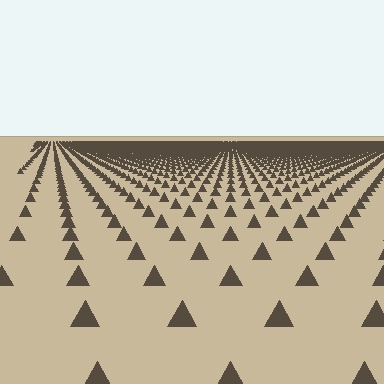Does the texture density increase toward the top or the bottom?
Density increases toward the top.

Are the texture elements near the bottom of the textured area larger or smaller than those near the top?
Larger. Near the bottom, elements are closer to the viewer and appear at a bigger on-screen size.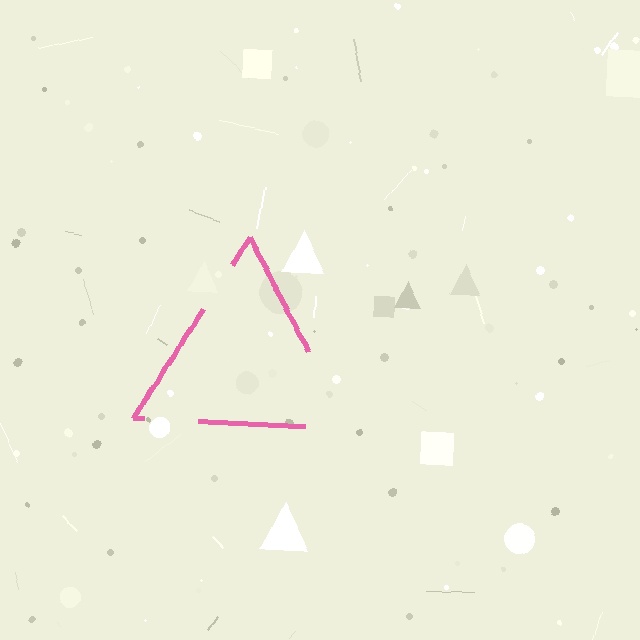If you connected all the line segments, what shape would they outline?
They would outline a triangle.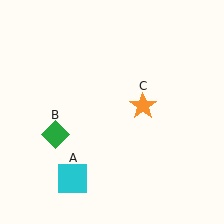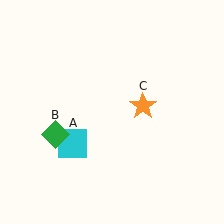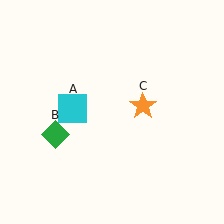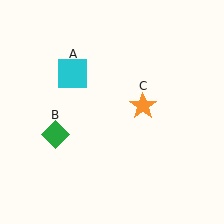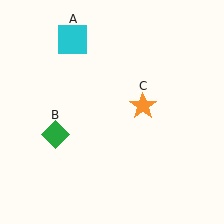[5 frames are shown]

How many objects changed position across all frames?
1 object changed position: cyan square (object A).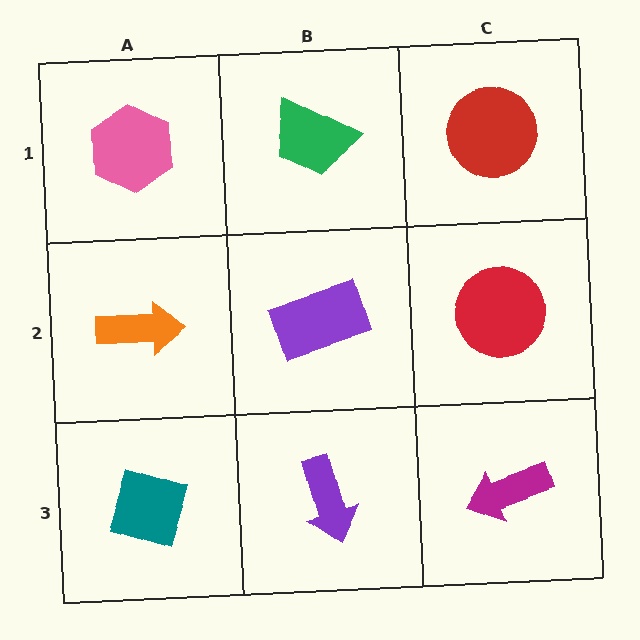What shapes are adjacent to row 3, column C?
A red circle (row 2, column C), a purple arrow (row 3, column B).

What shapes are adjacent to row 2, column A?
A pink hexagon (row 1, column A), a teal diamond (row 3, column A), a purple rectangle (row 2, column B).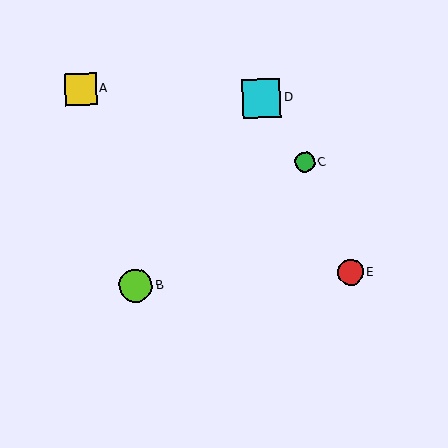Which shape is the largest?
The cyan square (labeled D) is the largest.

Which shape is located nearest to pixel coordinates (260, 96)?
The cyan square (labeled D) at (261, 98) is nearest to that location.